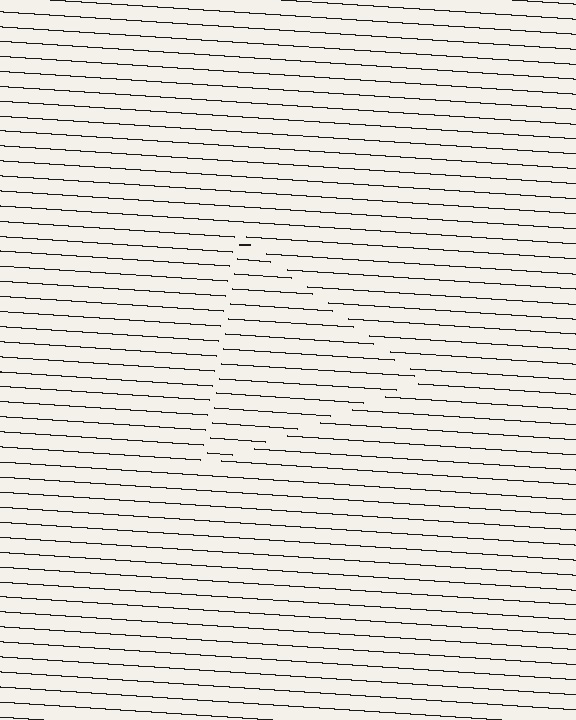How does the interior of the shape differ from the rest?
The interior of the shape contains the same grating, shifted by half a period — the contour is defined by the phase discontinuity where line-ends from the inner and outer gratings abut.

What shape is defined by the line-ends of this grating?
An illusory triangle. The interior of the shape contains the same grating, shifted by half a period — the contour is defined by the phase discontinuity where line-ends from the inner and outer gratings abut.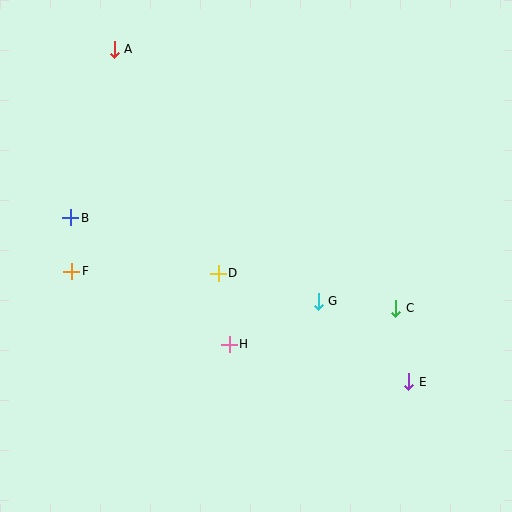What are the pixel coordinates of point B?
Point B is at (71, 218).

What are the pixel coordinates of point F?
Point F is at (72, 271).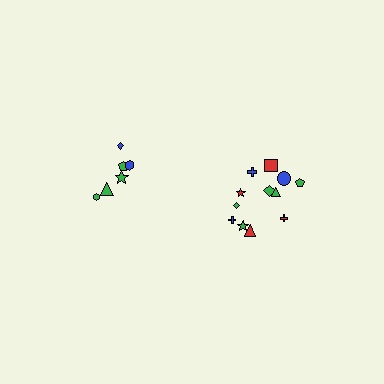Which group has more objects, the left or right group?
The right group.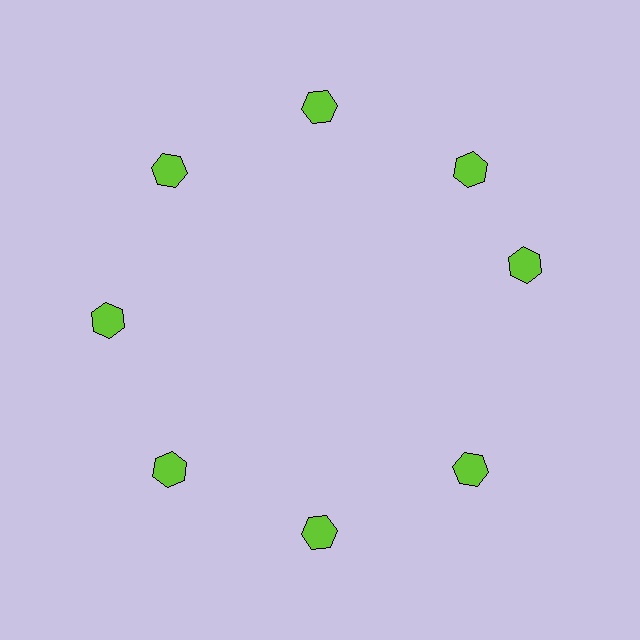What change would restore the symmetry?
The symmetry would be restored by rotating it back into even spacing with its neighbors so that all 8 hexagons sit at equal angles and equal distance from the center.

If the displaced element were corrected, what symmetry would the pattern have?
It would have 8-fold rotational symmetry — the pattern would map onto itself every 45 degrees.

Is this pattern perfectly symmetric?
No. The 8 lime hexagons are arranged in a ring, but one element near the 3 o'clock position is rotated out of alignment along the ring, breaking the 8-fold rotational symmetry.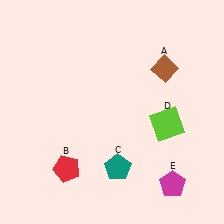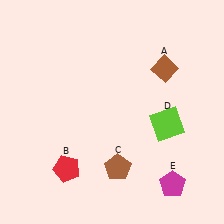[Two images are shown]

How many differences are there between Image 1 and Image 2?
There is 1 difference between the two images.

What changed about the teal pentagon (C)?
In Image 1, C is teal. In Image 2, it changed to brown.